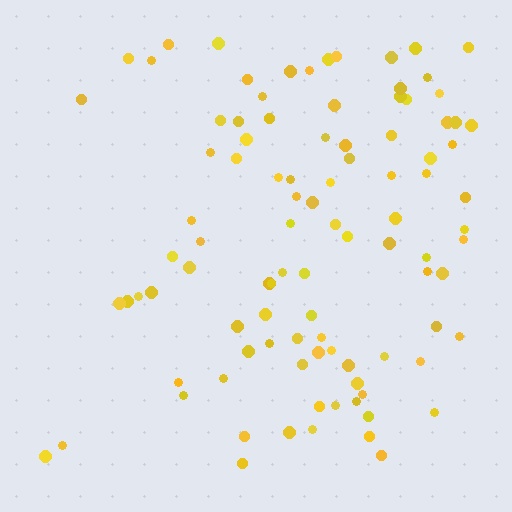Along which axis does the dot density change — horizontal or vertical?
Horizontal.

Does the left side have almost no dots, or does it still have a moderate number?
Still a moderate number, just noticeably fewer than the right.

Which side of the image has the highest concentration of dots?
The right.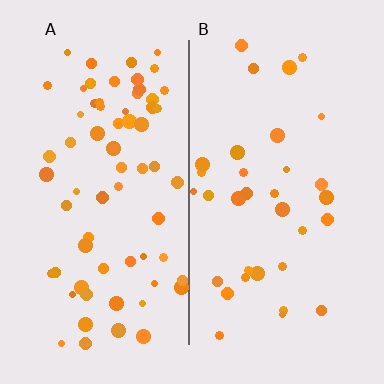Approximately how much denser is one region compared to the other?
Approximately 2.1× — region A over region B.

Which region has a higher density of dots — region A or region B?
A (the left).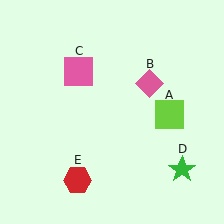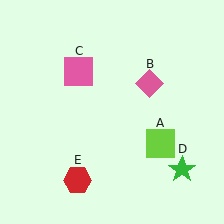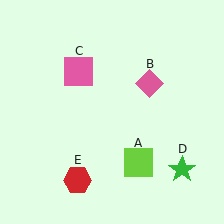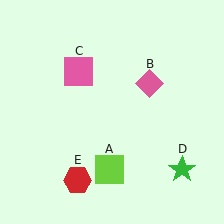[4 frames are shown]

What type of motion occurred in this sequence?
The lime square (object A) rotated clockwise around the center of the scene.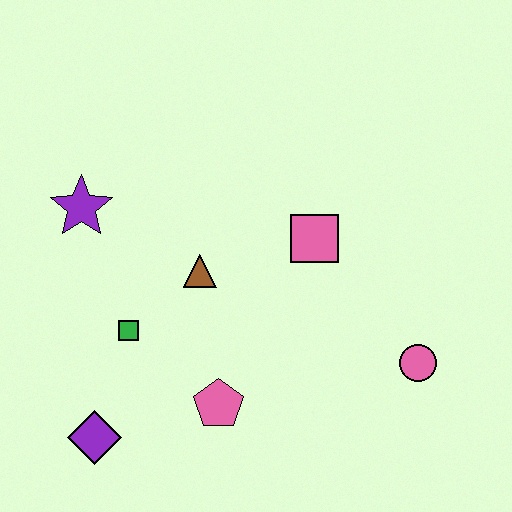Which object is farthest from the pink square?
The purple diamond is farthest from the pink square.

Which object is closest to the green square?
The brown triangle is closest to the green square.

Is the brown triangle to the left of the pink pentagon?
Yes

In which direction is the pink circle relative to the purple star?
The pink circle is to the right of the purple star.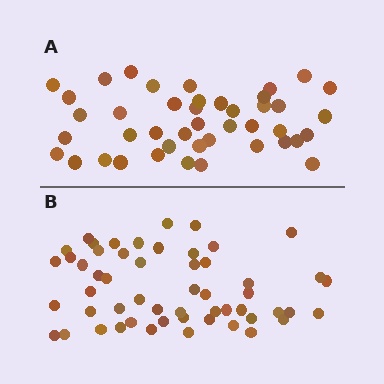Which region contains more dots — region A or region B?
Region B (the bottom region) has more dots.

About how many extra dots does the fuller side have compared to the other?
Region B has roughly 12 or so more dots than region A.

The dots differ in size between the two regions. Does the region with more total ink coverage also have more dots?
No. Region A has more total ink coverage because its dots are larger, but region B actually contains more individual dots. Total area can be misleading — the number of items is what matters here.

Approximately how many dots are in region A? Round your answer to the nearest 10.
About 40 dots. (The exact count is 43, which rounds to 40.)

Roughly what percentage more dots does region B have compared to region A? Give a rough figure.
About 25% more.